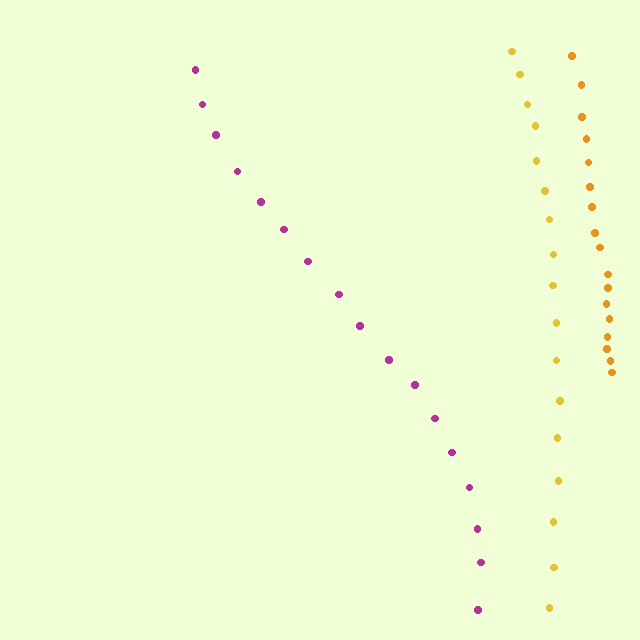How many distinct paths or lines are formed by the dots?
There are 3 distinct paths.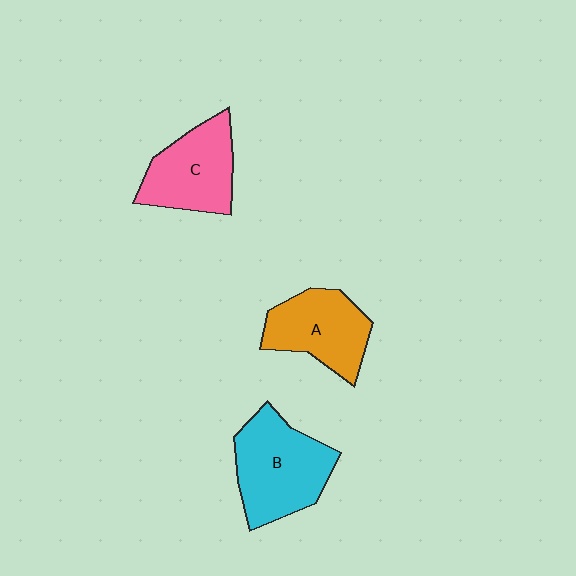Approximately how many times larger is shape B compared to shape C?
Approximately 1.2 times.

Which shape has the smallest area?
Shape A (orange).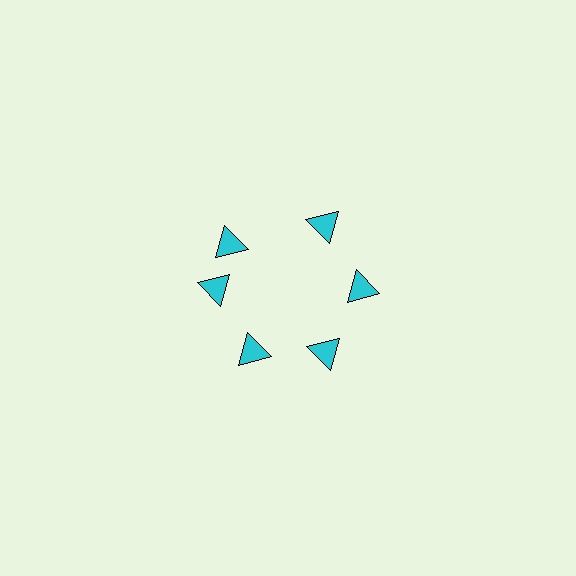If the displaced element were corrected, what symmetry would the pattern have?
It would have 6-fold rotational symmetry — the pattern would map onto itself every 60 degrees.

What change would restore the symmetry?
The symmetry would be restored by rotating it back into even spacing with its neighbors so that all 6 triangles sit at equal angles and equal distance from the center.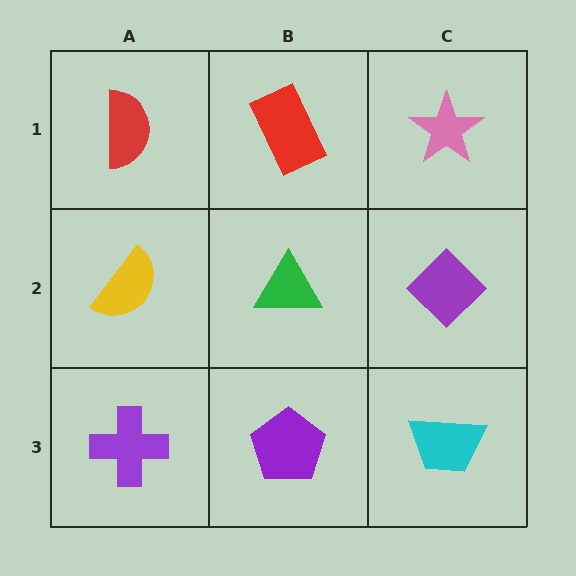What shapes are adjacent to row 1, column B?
A green triangle (row 2, column B), a red semicircle (row 1, column A), a pink star (row 1, column C).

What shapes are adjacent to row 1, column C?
A purple diamond (row 2, column C), a red rectangle (row 1, column B).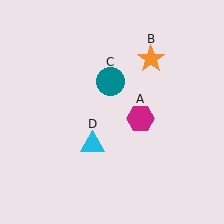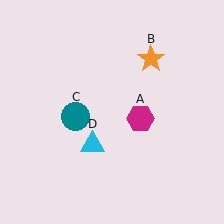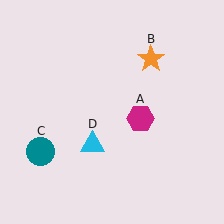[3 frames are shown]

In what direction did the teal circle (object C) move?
The teal circle (object C) moved down and to the left.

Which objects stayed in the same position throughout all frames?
Magenta hexagon (object A) and orange star (object B) and cyan triangle (object D) remained stationary.